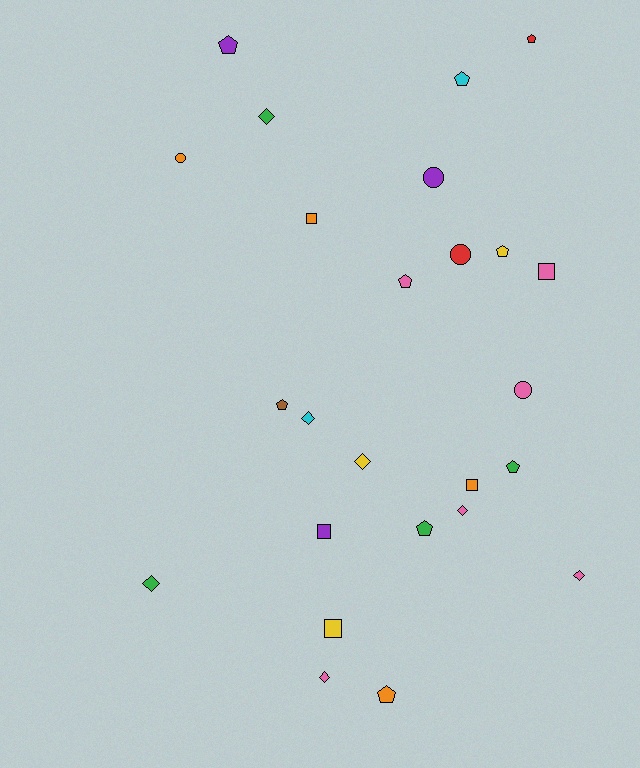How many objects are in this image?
There are 25 objects.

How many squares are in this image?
There are 5 squares.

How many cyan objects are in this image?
There are 2 cyan objects.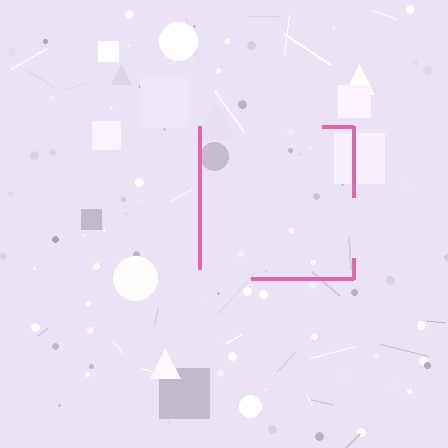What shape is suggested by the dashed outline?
The dashed outline suggests a square.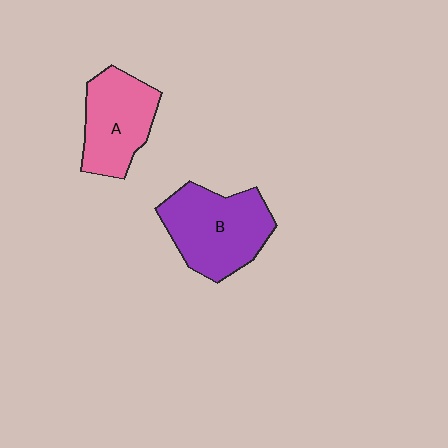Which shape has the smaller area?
Shape A (pink).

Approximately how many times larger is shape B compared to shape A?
Approximately 1.2 times.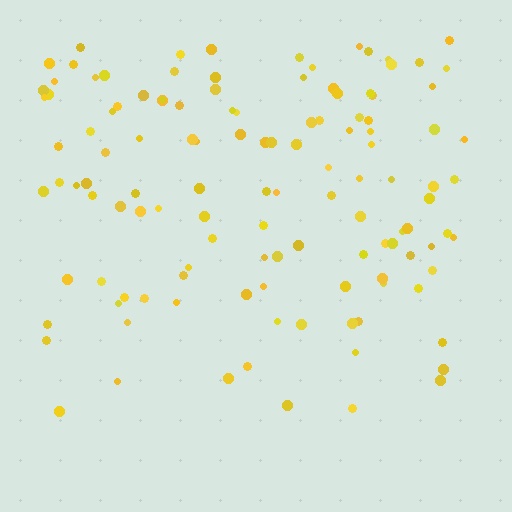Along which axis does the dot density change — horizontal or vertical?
Vertical.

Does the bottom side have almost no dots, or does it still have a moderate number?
Still a moderate number, just noticeably fewer than the top.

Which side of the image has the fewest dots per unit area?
The bottom.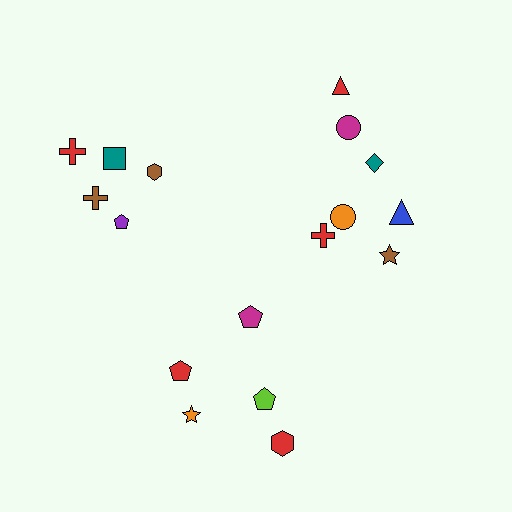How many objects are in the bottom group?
There are 5 objects.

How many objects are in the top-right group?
There are 7 objects.